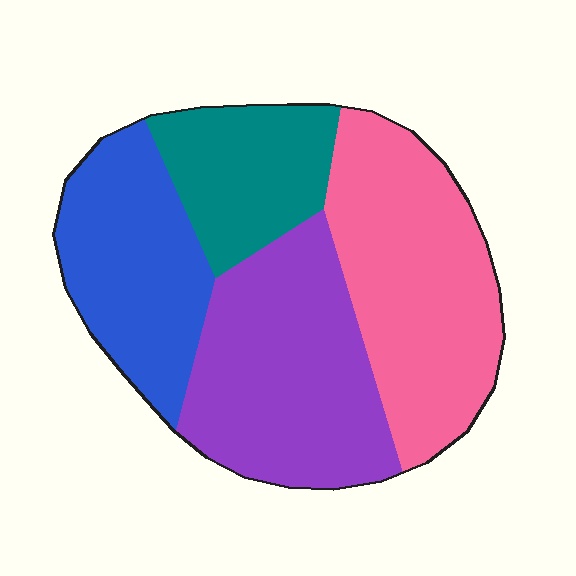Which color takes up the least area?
Teal, at roughly 15%.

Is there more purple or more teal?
Purple.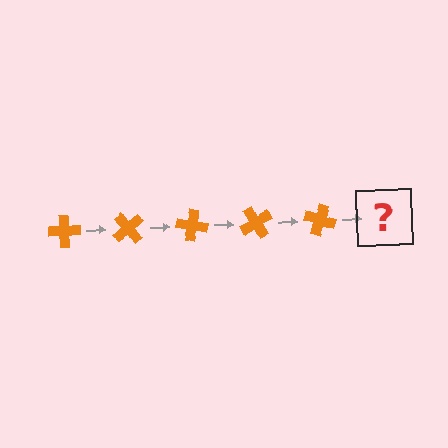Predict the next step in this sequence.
The next step is an orange cross rotated 250 degrees.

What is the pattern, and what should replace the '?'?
The pattern is that the cross rotates 50 degrees each step. The '?' should be an orange cross rotated 250 degrees.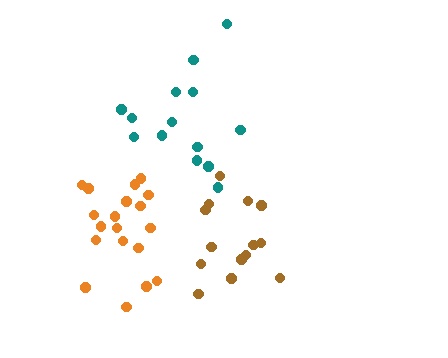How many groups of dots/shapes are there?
There are 3 groups.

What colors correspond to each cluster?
The clusters are colored: brown, teal, orange.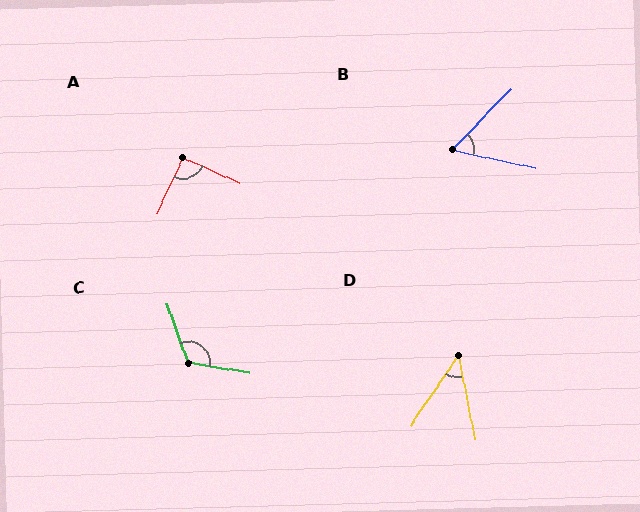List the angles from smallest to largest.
D (45°), B (59°), A (90°), C (119°).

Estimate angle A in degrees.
Approximately 90 degrees.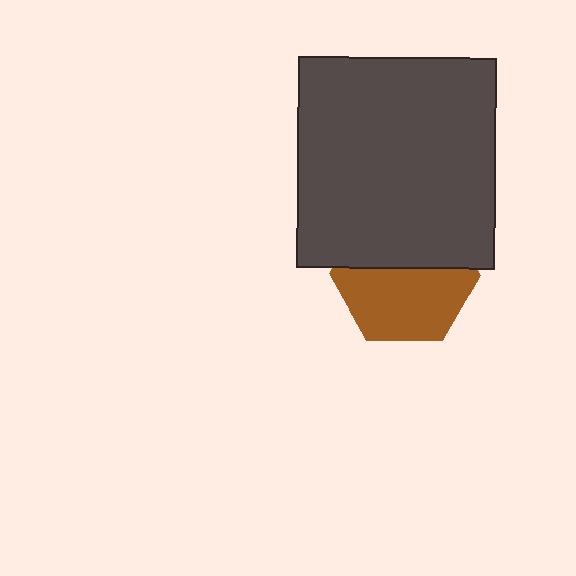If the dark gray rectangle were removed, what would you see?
You would see the complete brown hexagon.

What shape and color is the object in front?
The object in front is a dark gray rectangle.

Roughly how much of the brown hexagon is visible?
About half of it is visible (roughly 56%).